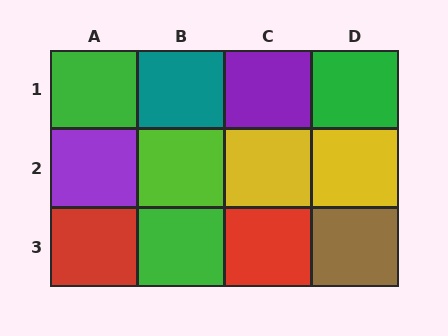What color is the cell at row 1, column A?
Green.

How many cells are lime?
1 cell is lime.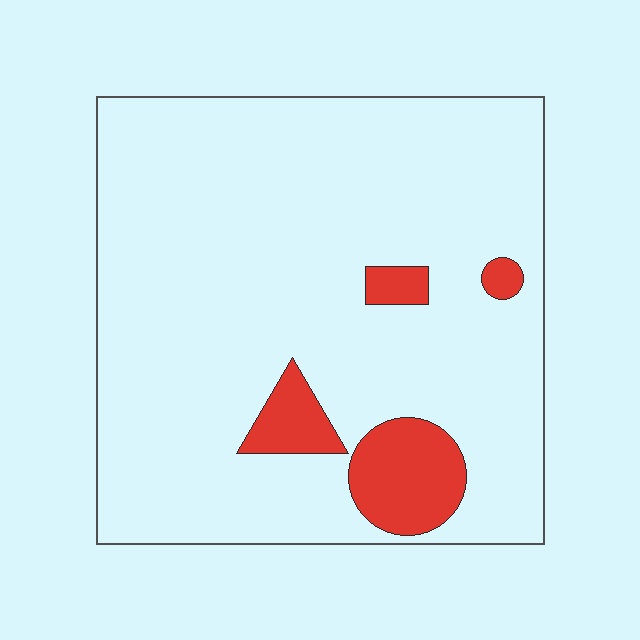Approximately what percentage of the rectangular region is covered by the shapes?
Approximately 10%.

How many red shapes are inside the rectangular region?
4.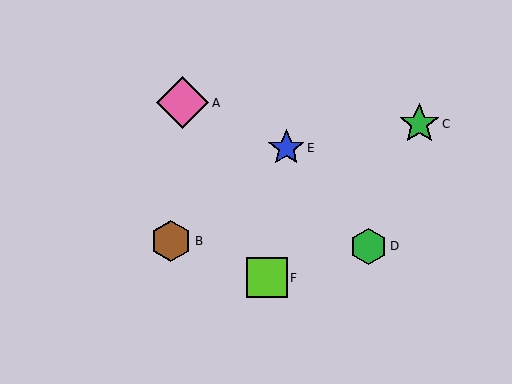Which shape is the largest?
The pink diamond (labeled A) is the largest.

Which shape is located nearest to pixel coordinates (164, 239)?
The brown hexagon (labeled B) at (171, 241) is nearest to that location.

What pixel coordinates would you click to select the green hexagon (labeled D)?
Click at (369, 246) to select the green hexagon D.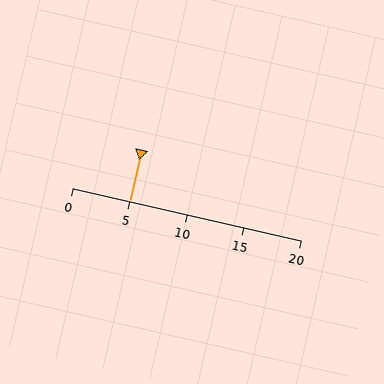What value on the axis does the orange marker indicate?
The marker indicates approximately 5.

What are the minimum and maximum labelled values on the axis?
The axis runs from 0 to 20.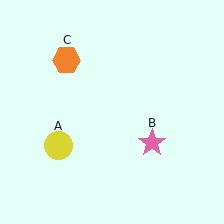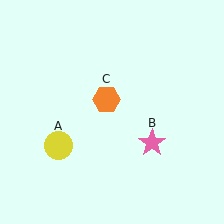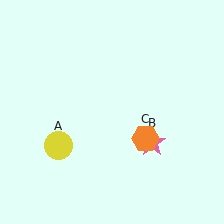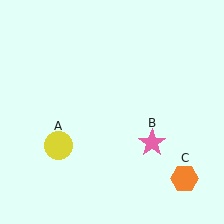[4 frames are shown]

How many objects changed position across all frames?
1 object changed position: orange hexagon (object C).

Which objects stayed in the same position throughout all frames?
Yellow circle (object A) and pink star (object B) remained stationary.